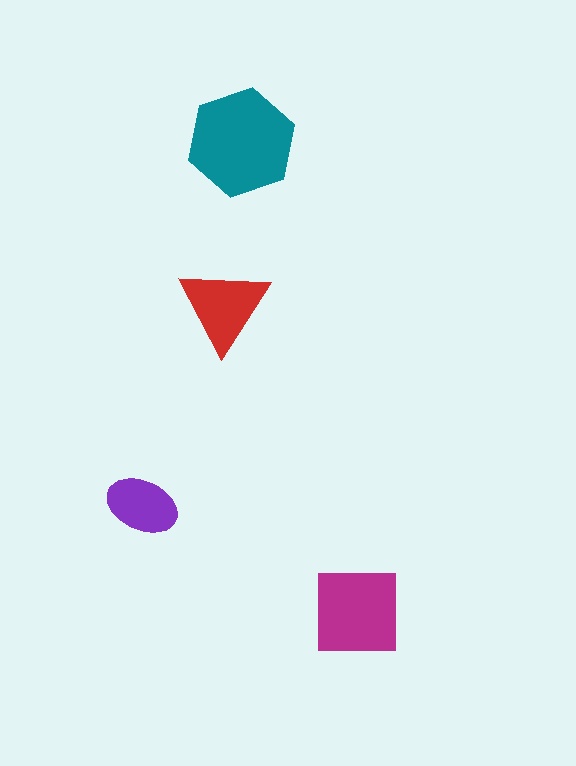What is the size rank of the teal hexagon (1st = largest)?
1st.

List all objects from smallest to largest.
The purple ellipse, the red triangle, the magenta square, the teal hexagon.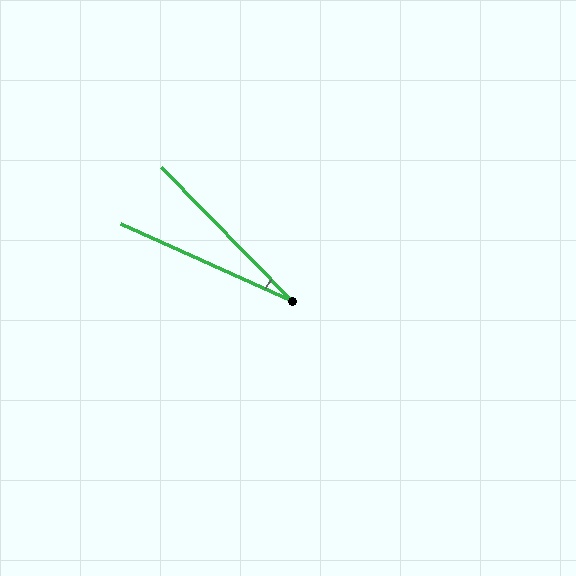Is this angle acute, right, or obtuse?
It is acute.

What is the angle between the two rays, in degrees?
Approximately 21 degrees.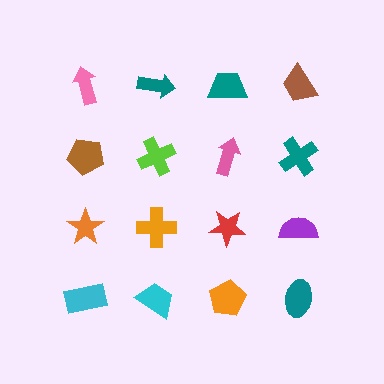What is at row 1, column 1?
A pink arrow.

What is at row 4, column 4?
A teal ellipse.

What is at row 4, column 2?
A cyan trapezoid.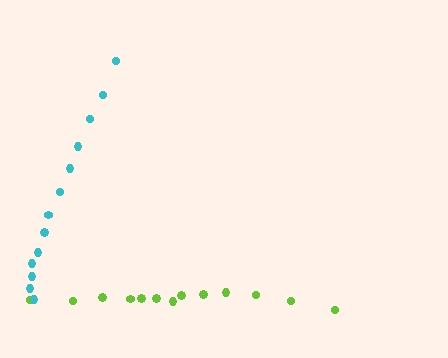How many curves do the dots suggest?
There are 2 distinct paths.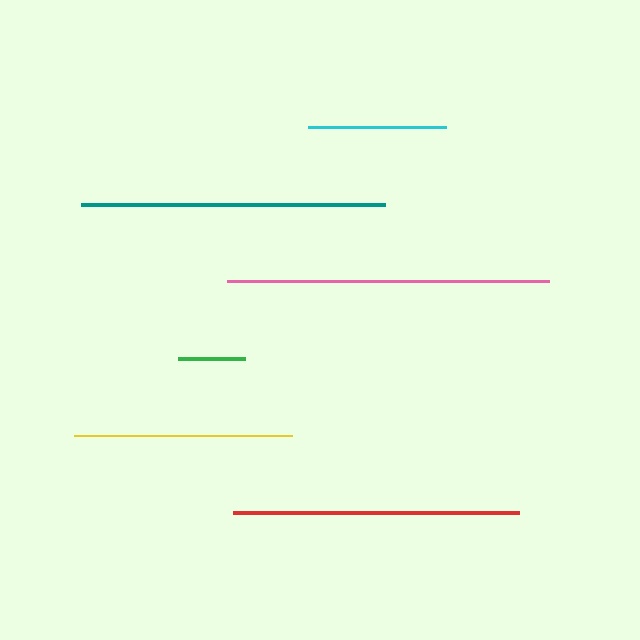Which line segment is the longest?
The pink line is the longest at approximately 322 pixels.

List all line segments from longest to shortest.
From longest to shortest: pink, teal, red, yellow, cyan, green.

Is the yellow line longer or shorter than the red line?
The red line is longer than the yellow line.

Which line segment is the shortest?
The green line is the shortest at approximately 68 pixels.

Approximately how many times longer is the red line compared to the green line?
The red line is approximately 4.2 times the length of the green line.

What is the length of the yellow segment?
The yellow segment is approximately 218 pixels long.